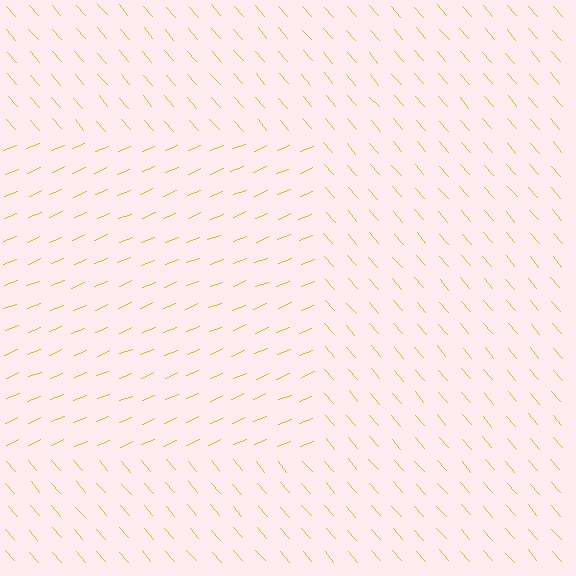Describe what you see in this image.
The image is filled with small yellow line segments. A rectangle region in the image has lines oriented differently from the surrounding lines, creating a visible texture boundary.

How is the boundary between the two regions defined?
The boundary is defined purely by a change in line orientation (approximately 72 degrees difference). All lines are the same color and thickness.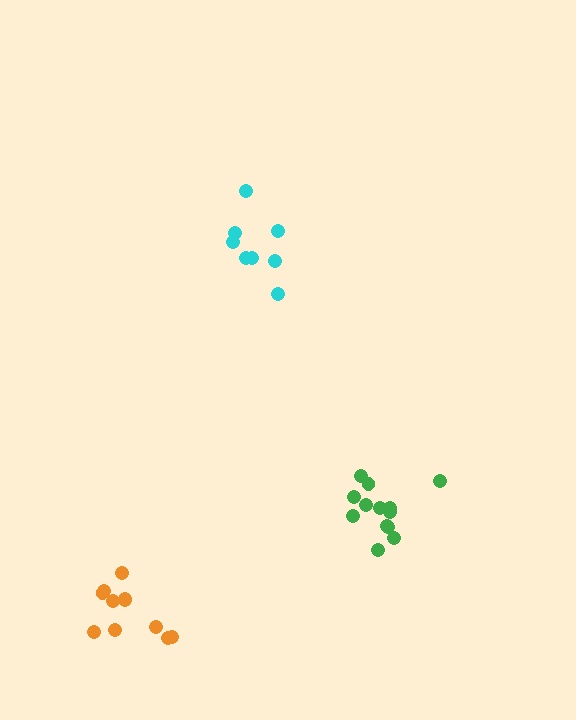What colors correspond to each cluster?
The clusters are colored: cyan, green, orange.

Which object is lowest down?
The orange cluster is bottommost.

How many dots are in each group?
Group 1: 8 dots, Group 2: 13 dots, Group 3: 11 dots (32 total).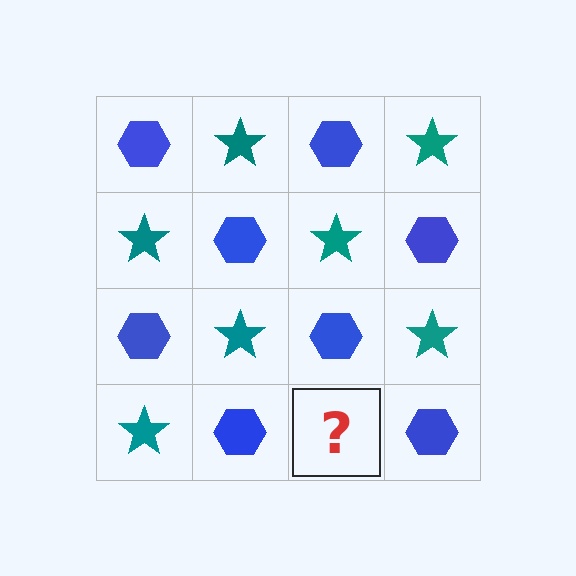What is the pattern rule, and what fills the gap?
The rule is that it alternates blue hexagon and teal star in a checkerboard pattern. The gap should be filled with a teal star.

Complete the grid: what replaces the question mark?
The question mark should be replaced with a teal star.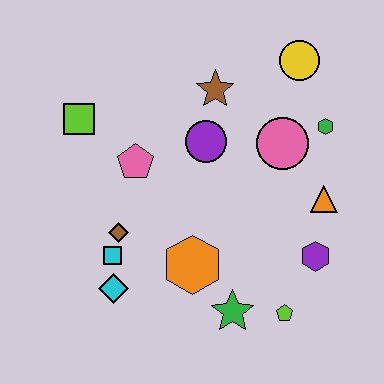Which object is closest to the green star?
The lime pentagon is closest to the green star.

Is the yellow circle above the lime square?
Yes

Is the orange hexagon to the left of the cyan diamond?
No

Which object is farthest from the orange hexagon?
The yellow circle is farthest from the orange hexagon.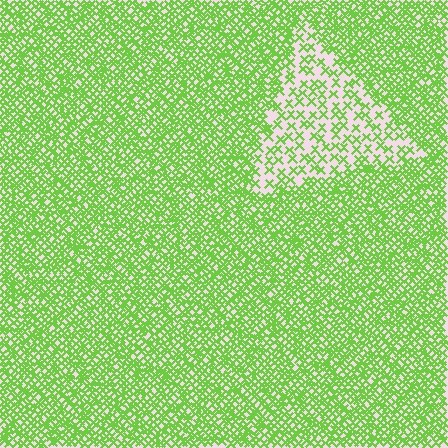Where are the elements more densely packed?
The elements are more densely packed outside the triangle boundary.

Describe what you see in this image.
The image contains small lime elements arranged at two different densities. A triangle-shaped region is visible where the elements are less densely packed than the surrounding area.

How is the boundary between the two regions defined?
The boundary is defined by a change in element density (approximately 2.6x ratio). All elements are the same color, size, and shape.